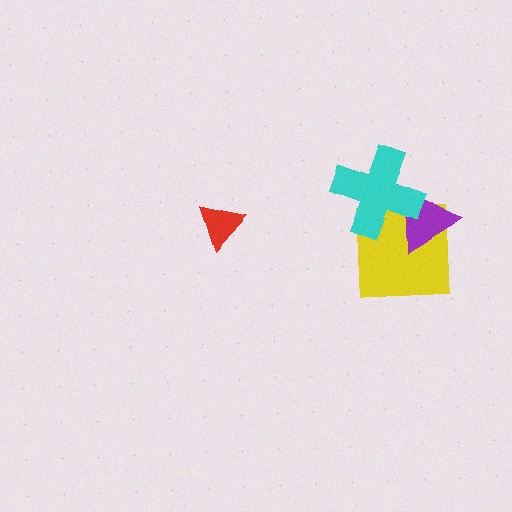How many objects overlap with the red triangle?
0 objects overlap with the red triangle.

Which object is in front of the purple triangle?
The cyan cross is in front of the purple triangle.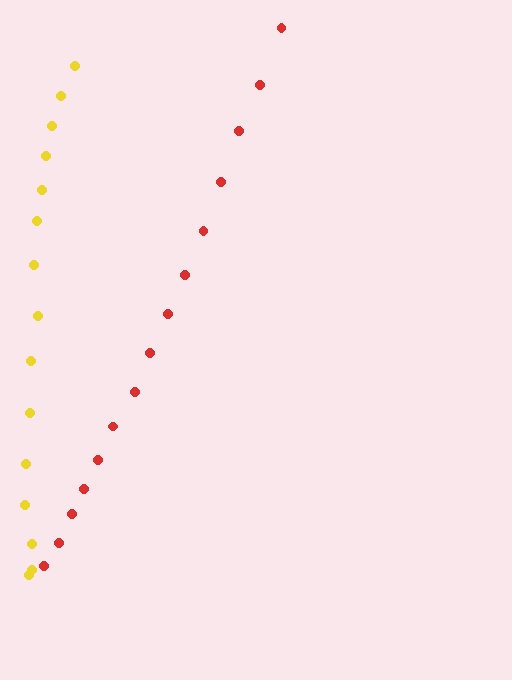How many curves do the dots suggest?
There are 2 distinct paths.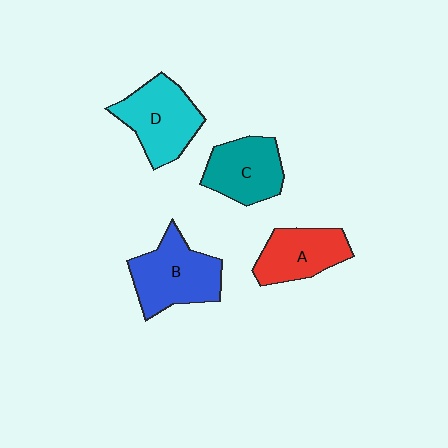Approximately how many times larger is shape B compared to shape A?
Approximately 1.3 times.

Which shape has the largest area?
Shape B (blue).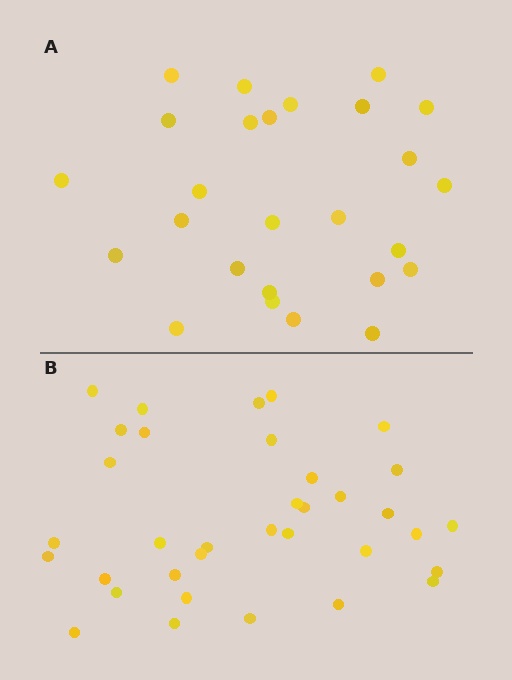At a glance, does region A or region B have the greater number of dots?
Region B (the bottom region) has more dots.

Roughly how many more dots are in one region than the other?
Region B has roughly 8 or so more dots than region A.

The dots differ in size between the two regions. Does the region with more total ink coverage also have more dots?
No. Region A has more total ink coverage because its dots are larger, but region B actually contains more individual dots. Total area can be misleading — the number of items is what matters here.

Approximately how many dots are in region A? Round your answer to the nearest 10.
About 30 dots. (The exact count is 26, which rounds to 30.)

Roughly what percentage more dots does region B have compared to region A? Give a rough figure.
About 35% more.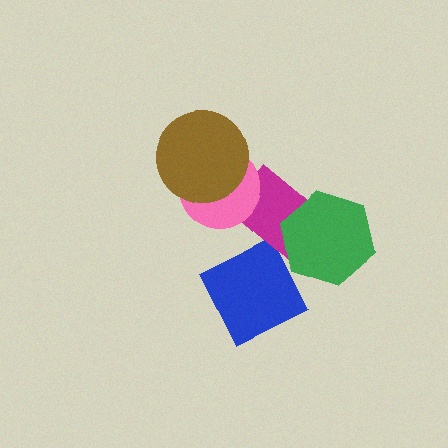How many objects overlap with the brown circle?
1 object overlaps with the brown circle.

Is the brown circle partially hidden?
No, no other shape covers it.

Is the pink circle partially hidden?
Yes, it is partially covered by another shape.